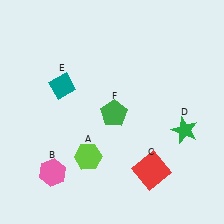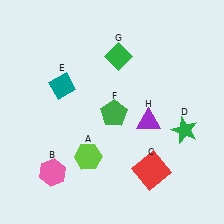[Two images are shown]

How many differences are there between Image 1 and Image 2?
There are 2 differences between the two images.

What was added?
A green diamond (G), a purple triangle (H) were added in Image 2.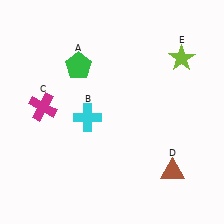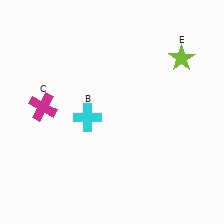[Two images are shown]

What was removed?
The brown triangle (D), the green pentagon (A) were removed in Image 2.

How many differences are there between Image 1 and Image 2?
There are 2 differences between the two images.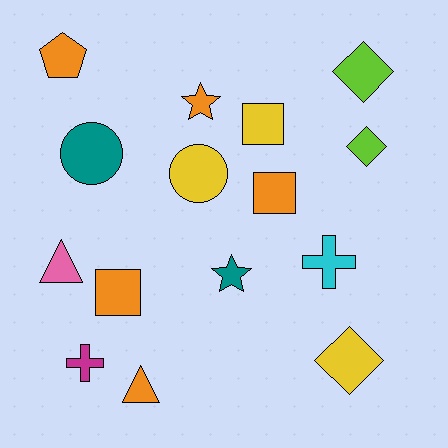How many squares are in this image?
There are 3 squares.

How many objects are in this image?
There are 15 objects.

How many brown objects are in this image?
There are no brown objects.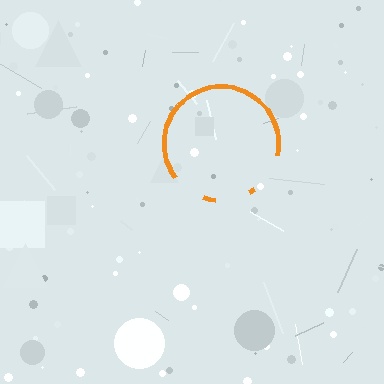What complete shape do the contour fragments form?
The contour fragments form a circle.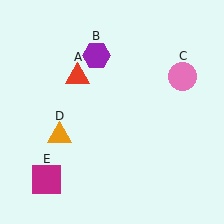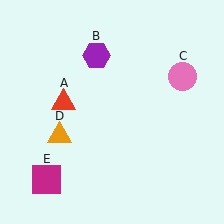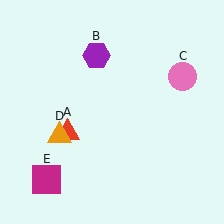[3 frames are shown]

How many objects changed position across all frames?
1 object changed position: red triangle (object A).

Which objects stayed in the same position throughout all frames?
Purple hexagon (object B) and pink circle (object C) and orange triangle (object D) and magenta square (object E) remained stationary.